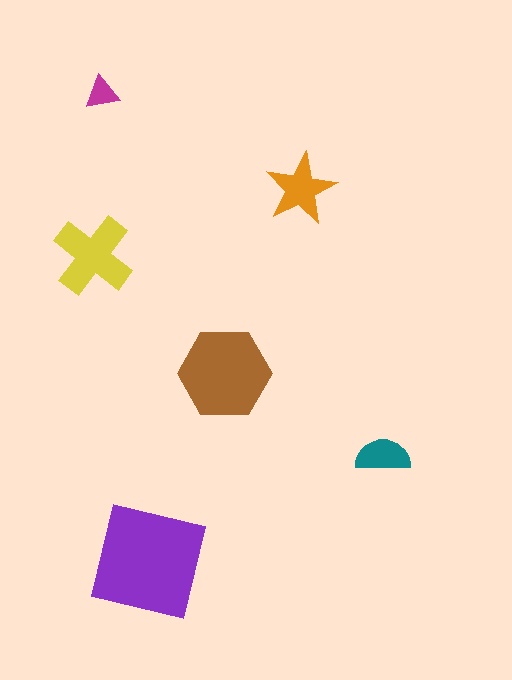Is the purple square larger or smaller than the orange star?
Larger.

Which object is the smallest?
The magenta triangle.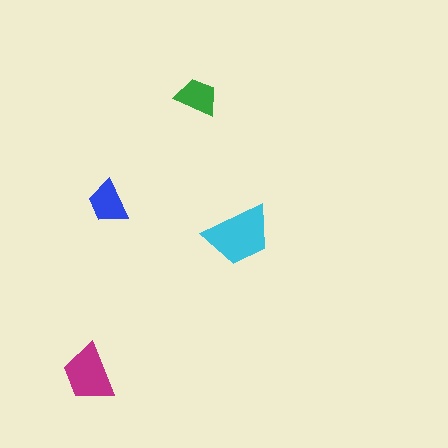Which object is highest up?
The green trapezoid is topmost.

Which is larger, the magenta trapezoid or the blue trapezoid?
The magenta one.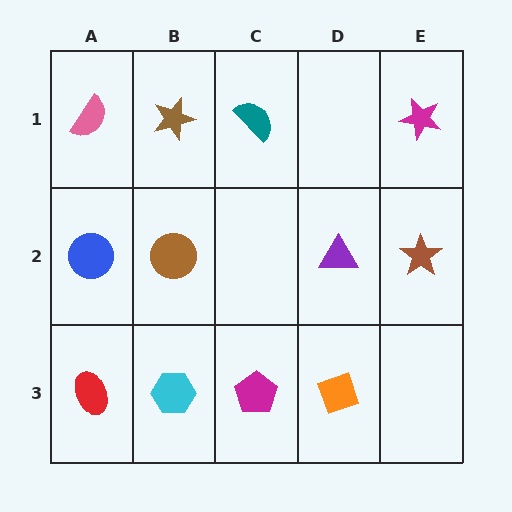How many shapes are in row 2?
4 shapes.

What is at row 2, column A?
A blue circle.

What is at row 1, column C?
A teal semicircle.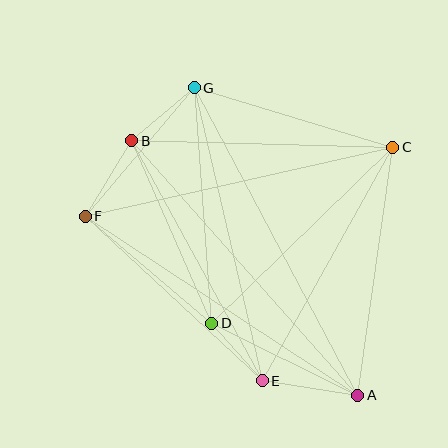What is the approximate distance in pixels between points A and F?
The distance between A and F is approximately 326 pixels.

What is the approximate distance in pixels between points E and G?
The distance between E and G is approximately 301 pixels.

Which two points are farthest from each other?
Points A and G are farthest from each other.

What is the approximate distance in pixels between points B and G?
The distance between B and G is approximately 82 pixels.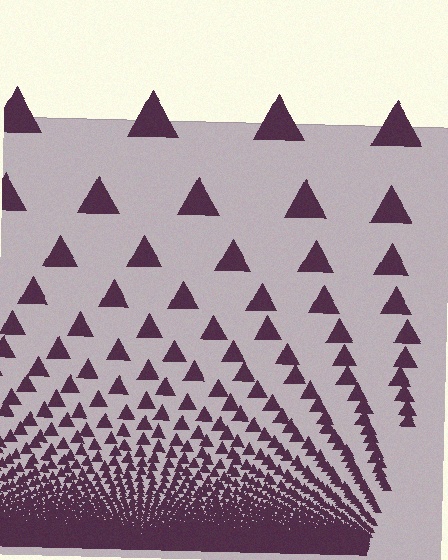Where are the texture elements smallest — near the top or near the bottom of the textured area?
Near the bottom.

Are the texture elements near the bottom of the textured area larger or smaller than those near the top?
Smaller. The gradient is inverted — elements near the bottom are smaller and denser.